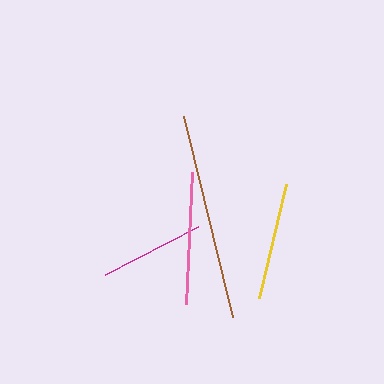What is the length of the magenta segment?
The magenta segment is approximately 105 pixels long.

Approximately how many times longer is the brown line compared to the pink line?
The brown line is approximately 1.6 times the length of the pink line.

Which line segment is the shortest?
The magenta line is the shortest at approximately 105 pixels.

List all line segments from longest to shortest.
From longest to shortest: brown, pink, yellow, magenta.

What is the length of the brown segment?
The brown segment is approximately 207 pixels long.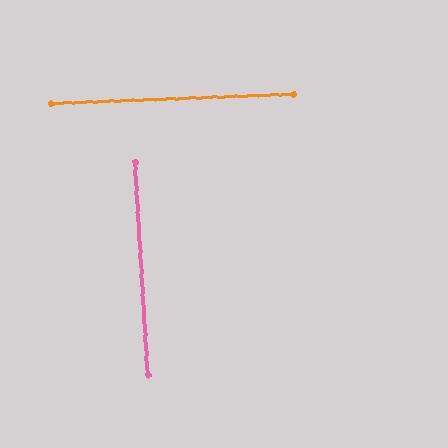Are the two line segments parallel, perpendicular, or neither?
Perpendicular — they meet at approximately 89°.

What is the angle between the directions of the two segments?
Approximately 89 degrees.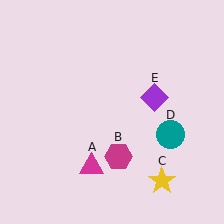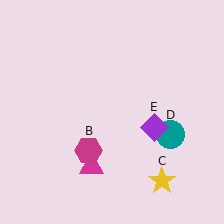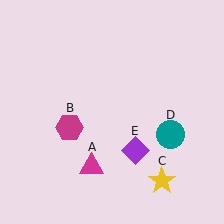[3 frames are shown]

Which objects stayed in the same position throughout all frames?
Magenta triangle (object A) and yellow star (object C) and teal circle (object D) remained stationary.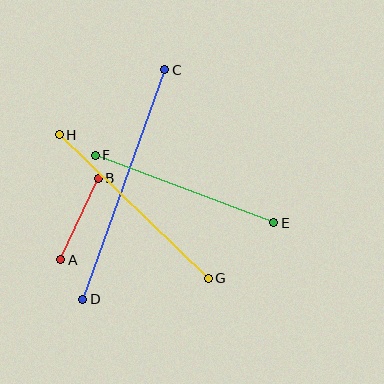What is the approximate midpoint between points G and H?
The midpoint is at approximately (134, 207) pixels.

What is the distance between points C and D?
The distance is approximately 244 pixels.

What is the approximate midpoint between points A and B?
The midpoint is at approximately (79, 219) pixels.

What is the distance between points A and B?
The distance is approximately 90 pixels.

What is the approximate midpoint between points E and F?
The midpoint is at approximately (184, 189) pixels.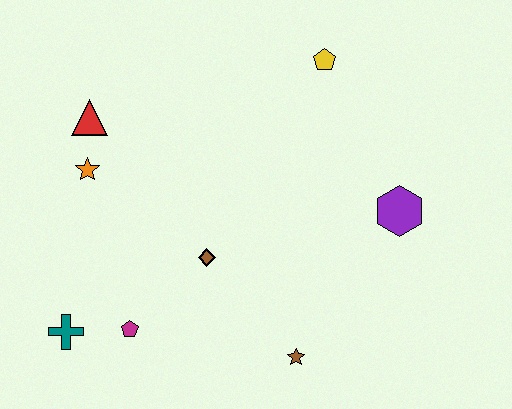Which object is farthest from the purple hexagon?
The teal cross is farthest from the purple hexagon.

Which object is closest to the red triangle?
The orange star is closest to the red triangle.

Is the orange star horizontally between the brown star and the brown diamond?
No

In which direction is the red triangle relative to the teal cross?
The red triangle is above the teal cross.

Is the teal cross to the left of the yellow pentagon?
Yes